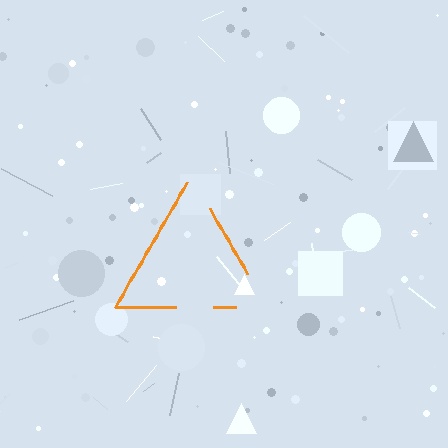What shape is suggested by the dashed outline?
The dashed outline suggests a triangle.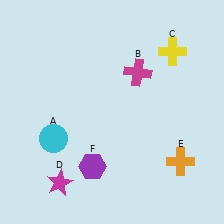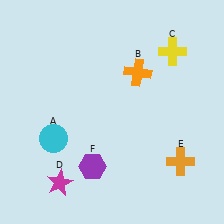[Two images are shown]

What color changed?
The cross (B) changed from magenta in Image 1 to orange in Image 2.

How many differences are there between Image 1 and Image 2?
There is 1 difference between the two images.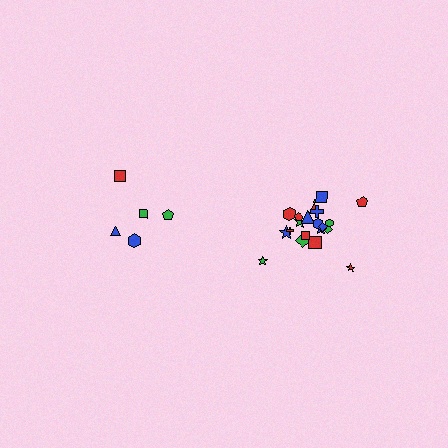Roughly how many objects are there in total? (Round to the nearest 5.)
Roughly 25 objects in total.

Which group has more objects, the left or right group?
The right group.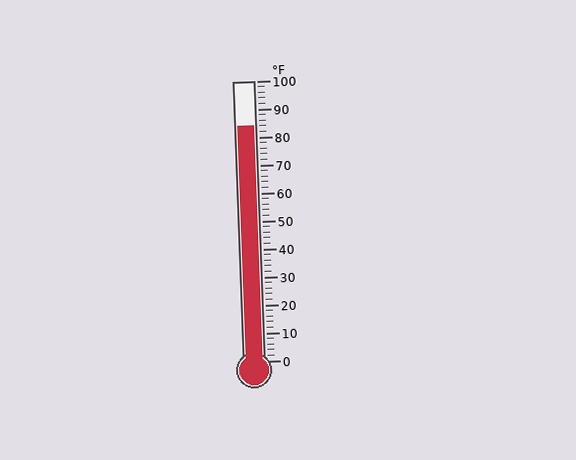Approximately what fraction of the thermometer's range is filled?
The thermometer is filled to approximately 85% of its range.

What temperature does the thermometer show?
The thermometer shows approximately 84°F.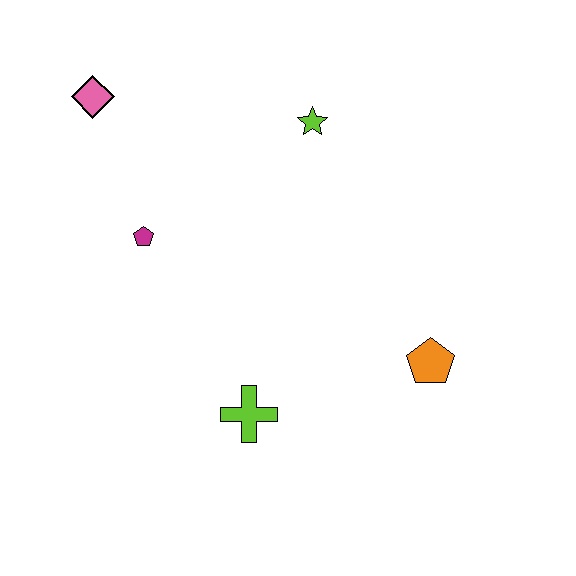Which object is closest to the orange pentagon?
The lime cross is closest to the orange pentagon.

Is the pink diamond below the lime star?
No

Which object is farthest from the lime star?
The lime cross is farthest from the lime star.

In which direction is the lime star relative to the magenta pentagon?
The lime star is to the right of the magenta pentagon.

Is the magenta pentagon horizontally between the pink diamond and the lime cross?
Yes